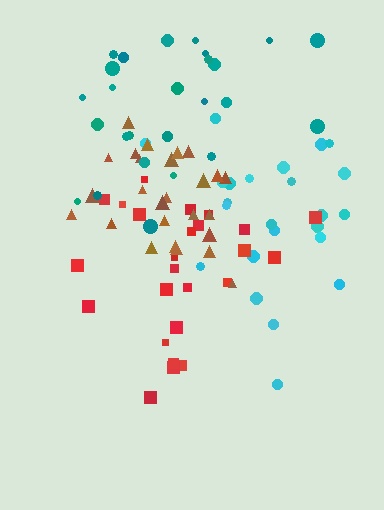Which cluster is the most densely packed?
Brown.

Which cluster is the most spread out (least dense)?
Red.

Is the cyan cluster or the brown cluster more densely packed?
Brown.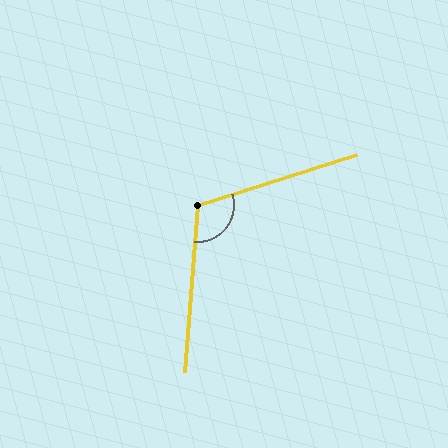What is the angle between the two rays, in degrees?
Approximately 112 degrees.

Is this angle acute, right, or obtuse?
It is obtuse.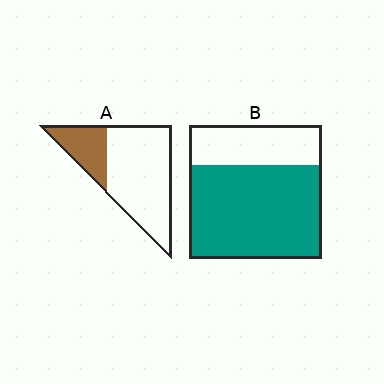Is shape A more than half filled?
No.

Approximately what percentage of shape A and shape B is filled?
A is approximately 25% and B is approximately 70%.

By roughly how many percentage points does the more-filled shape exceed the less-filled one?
By roughly 45 percentage points (B over A).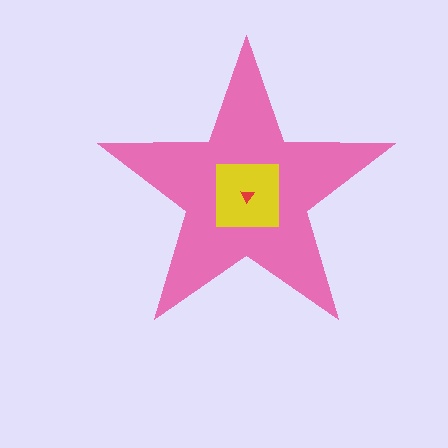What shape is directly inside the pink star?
The yellow square.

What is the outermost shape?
The pink star.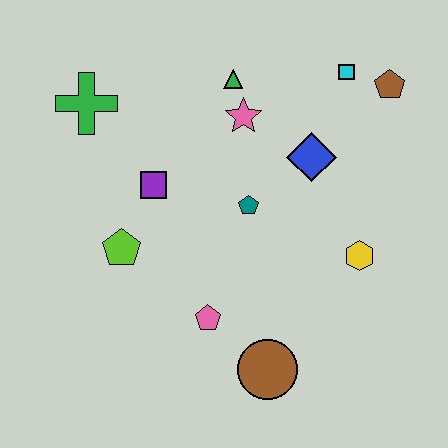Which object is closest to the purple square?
The lime pentagon is closest to the purple square.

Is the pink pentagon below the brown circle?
No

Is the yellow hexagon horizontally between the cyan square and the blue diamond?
No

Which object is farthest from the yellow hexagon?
The green cross is farthest from the yellow hexagon.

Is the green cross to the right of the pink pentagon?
No